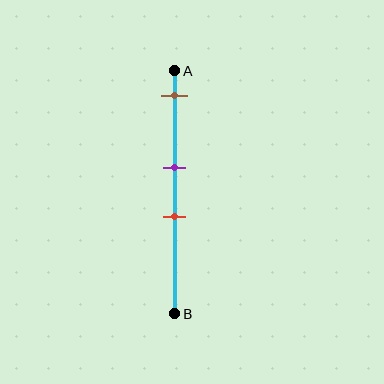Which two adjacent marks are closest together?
The purple and red marks are the closest adjacent pair.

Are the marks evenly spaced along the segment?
No, the marks are not evenly spaced.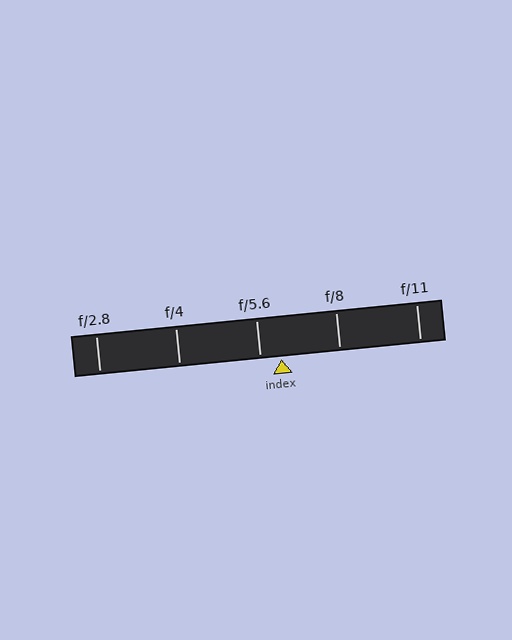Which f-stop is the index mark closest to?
The index mark is closest to f/5.6.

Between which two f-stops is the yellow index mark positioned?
The index mark is between f/5.6 and f/8.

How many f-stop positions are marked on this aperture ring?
There are 5 f-stop positions marked.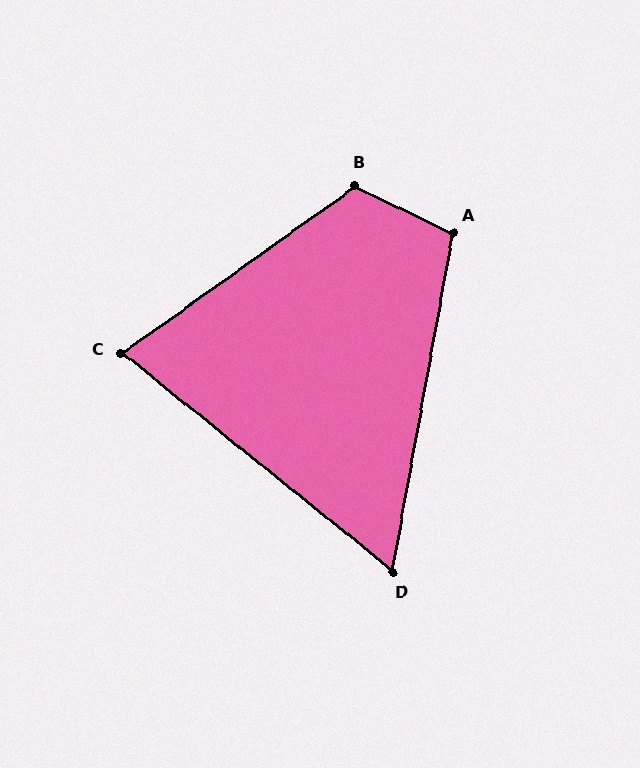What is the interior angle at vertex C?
Approximately 74 degrees (acute).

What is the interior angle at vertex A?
Approximately 106 degrees (obtuse).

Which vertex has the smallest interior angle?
D, at approximately 61 degrees.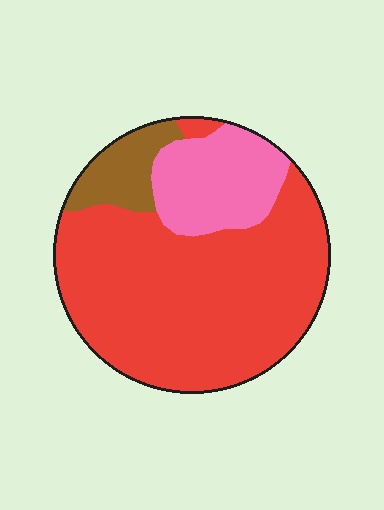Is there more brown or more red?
Red.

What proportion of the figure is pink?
Pink covers around 20% of the figure.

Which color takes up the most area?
Red, at roughly 70%.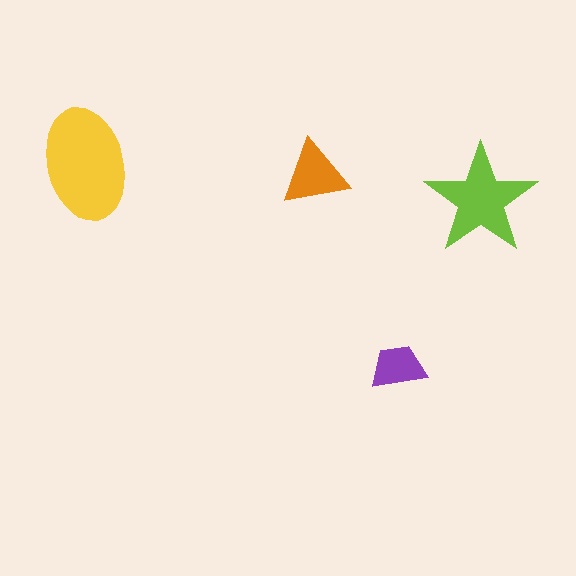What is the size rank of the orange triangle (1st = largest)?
3rd.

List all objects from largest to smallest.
The yellow ellipse, the lime star, the orange triangle, the purple trapezoid.